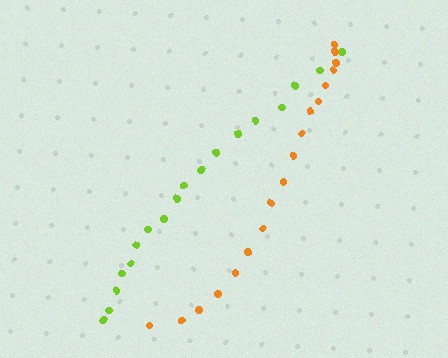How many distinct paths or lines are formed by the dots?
There are 2 distinct paths.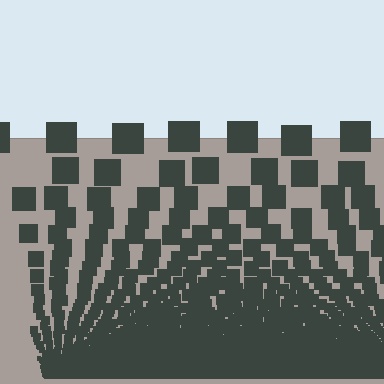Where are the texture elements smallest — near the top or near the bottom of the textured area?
Near the bottom.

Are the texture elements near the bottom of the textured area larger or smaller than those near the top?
Smaller. The gradient is inverted — elements near the bottom are smaller and denser.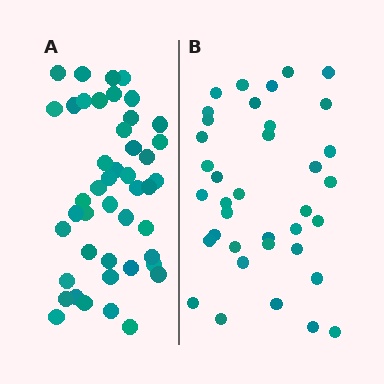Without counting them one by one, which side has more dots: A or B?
Region A (the left region) has more dots.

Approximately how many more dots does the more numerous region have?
Region A has roughly 8 or so more dots than region B.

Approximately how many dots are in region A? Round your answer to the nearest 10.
About 40 dots. (The exact count is 45, which rounds to 40.)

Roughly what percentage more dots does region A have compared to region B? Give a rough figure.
About 20% more.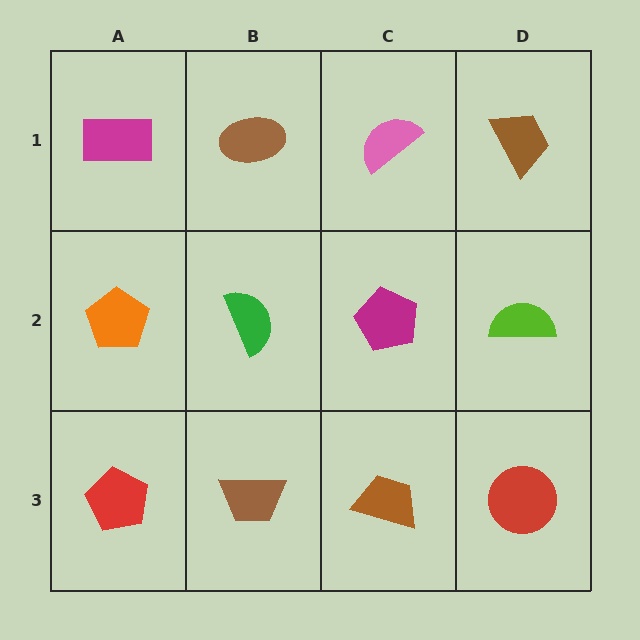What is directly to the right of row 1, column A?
A brown ellipse.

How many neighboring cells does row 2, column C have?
4.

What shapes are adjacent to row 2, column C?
A pink semicircle (row 1, column C), a brown trapezoid (row 3, column C), a green semicircle (row 2, column B), a lime semicircle (row 2, column D).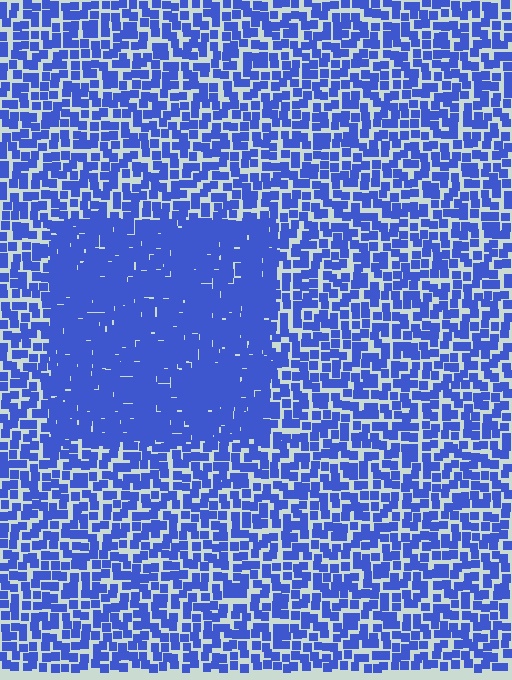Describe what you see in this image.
The image contains small blue elements arranged at two different densities. A rectangle-shaped region is visible where the elements are more densely packed than the surrounding area.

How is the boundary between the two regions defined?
The boundary is defined by a change in element density (approximately 2.0x ratio). All elements are the same color, size, and shape.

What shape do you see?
I see a rectangle.